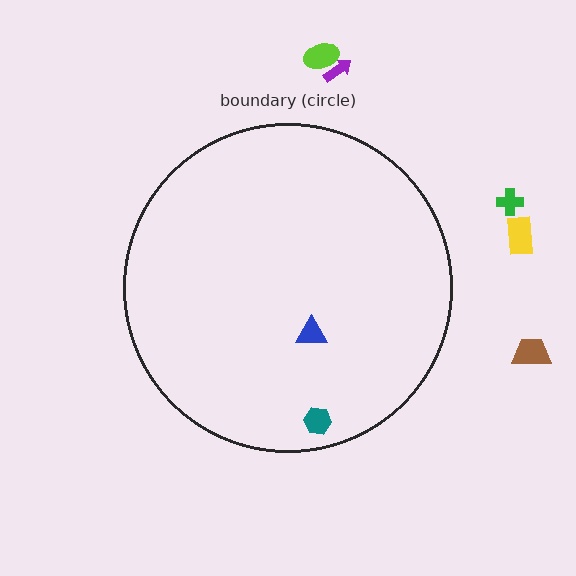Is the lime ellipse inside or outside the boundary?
Outside.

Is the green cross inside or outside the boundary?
Outside.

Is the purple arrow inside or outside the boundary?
Outside.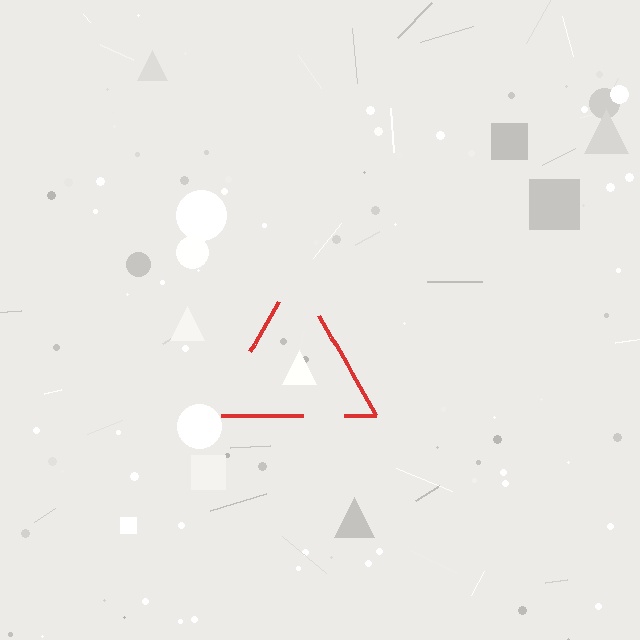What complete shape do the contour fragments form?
The contour fragments form a triangle.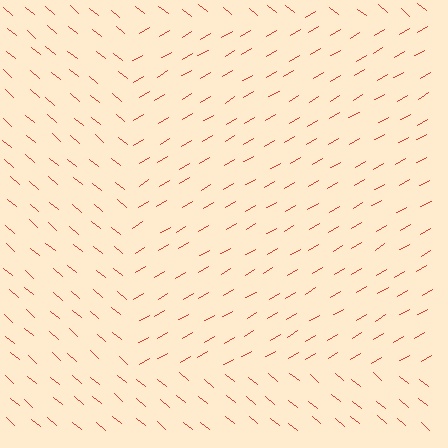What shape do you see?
I see a rectangle.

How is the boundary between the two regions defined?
The boundary is defined purely by a change in line orientation (approximately 70 degrees difference). All lines are the same color and thickness.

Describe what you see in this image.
The image is filled with small red line segments. A rectangle region in the image has lines oriented differently from the surrounding lines, creating a visible texture boundary.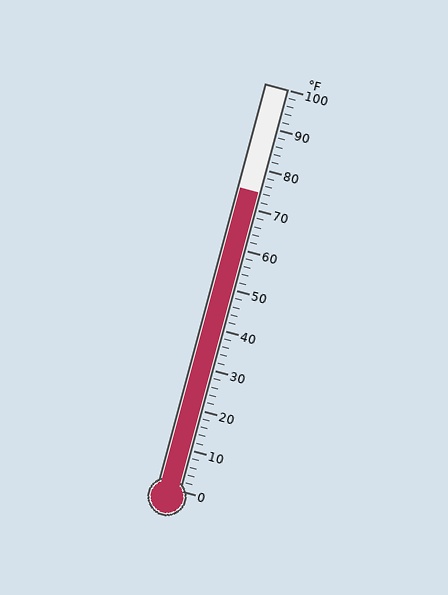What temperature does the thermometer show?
The thermometer shows approximately 74°F.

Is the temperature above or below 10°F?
The temperature is above 10°F.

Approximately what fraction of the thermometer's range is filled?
The thermometer is filled to approximately 75% of its range.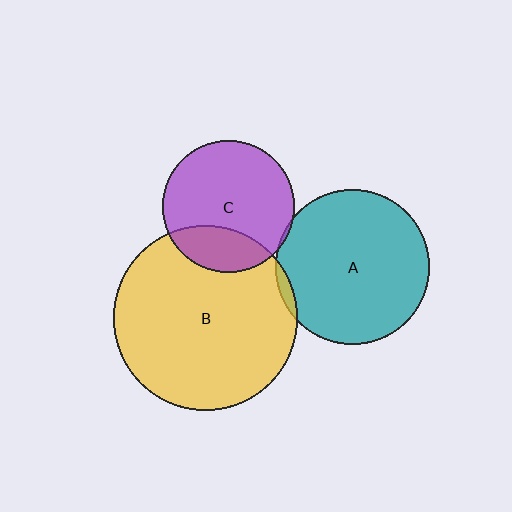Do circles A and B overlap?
Yes.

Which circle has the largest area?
Circle B (yellow).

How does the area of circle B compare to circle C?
Approximately 1.9 times.